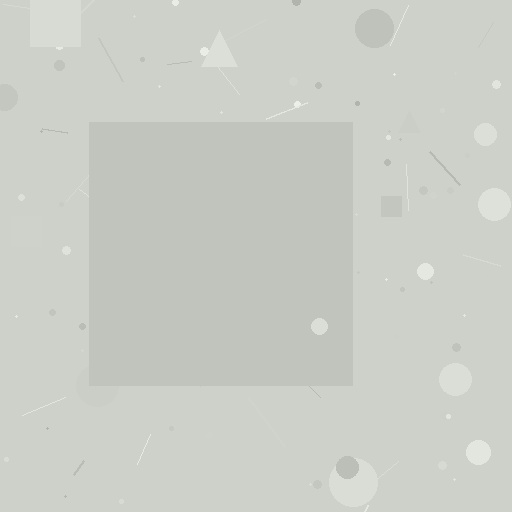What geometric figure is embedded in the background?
A square is embedded in the background.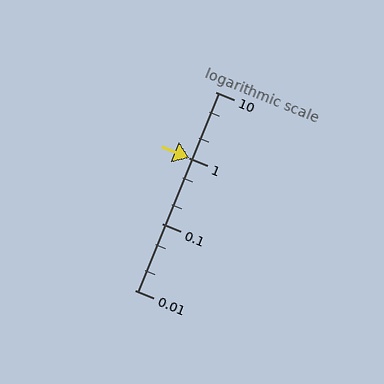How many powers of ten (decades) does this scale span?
The scale spans 3 decades, from 0.01 to 10.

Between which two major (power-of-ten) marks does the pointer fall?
The pointer is between 1 and 10.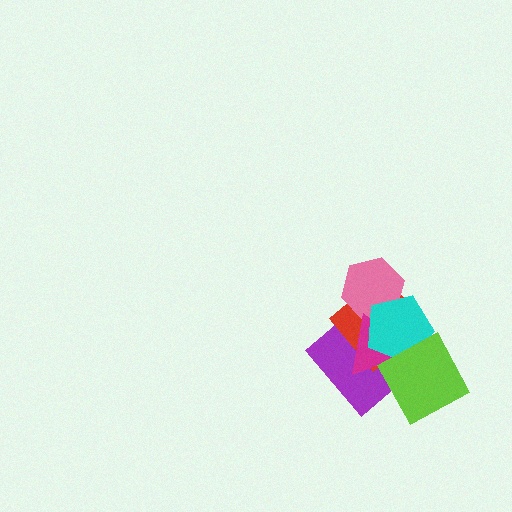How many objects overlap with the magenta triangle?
5 objects overlap with the magenta triangle.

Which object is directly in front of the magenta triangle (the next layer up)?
The cyan pentagon is directly in front of the magenta triangle.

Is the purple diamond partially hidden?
Yes, it is partially covered by another shape.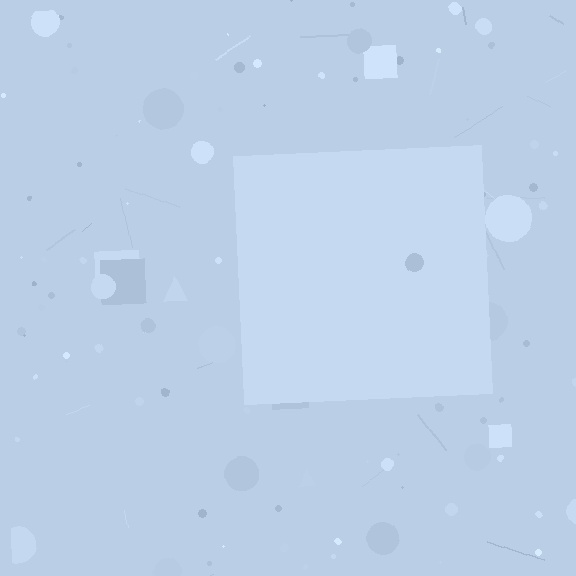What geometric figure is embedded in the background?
A square is embedded in the background.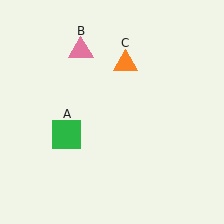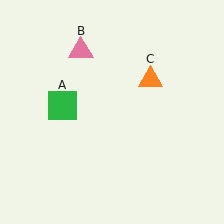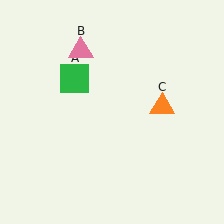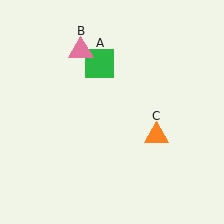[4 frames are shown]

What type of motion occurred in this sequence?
The green square (object A), orange triangle (object C) rotated clockwise around the center of the scene.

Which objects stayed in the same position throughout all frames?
Pink triangle (object B) remained stationary.